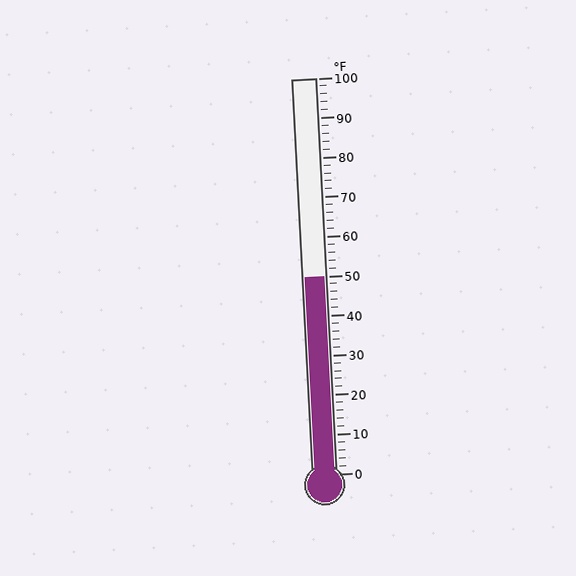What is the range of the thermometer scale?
The thermometer scale ranges from 0°F to 100°F.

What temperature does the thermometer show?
The thermometer shows approximately 50°F.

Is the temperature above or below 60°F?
The temperature is below 60°F.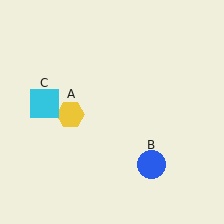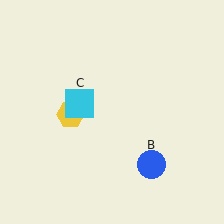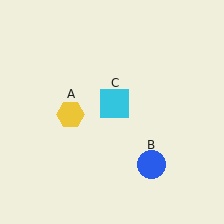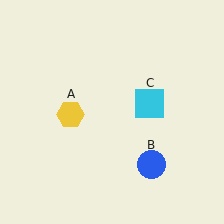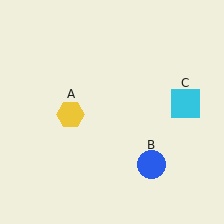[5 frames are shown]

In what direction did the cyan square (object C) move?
The cyan square (object C) moved right.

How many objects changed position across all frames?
1 object changed position: cyan square (object C).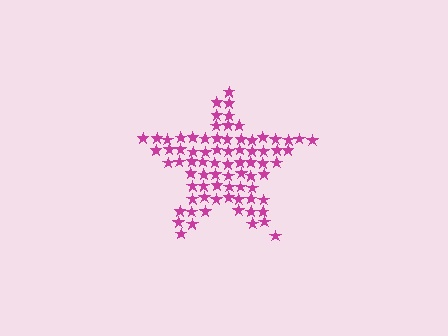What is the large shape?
The large shape is a star.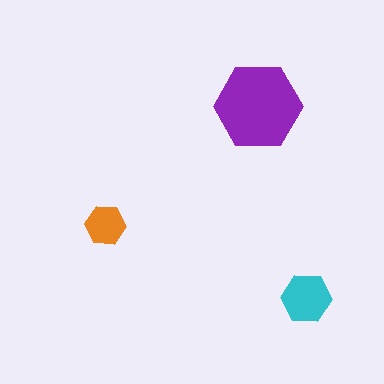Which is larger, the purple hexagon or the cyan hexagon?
The purple one.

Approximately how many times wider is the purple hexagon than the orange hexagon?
About 2 times wider.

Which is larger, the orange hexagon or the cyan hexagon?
The cyan one.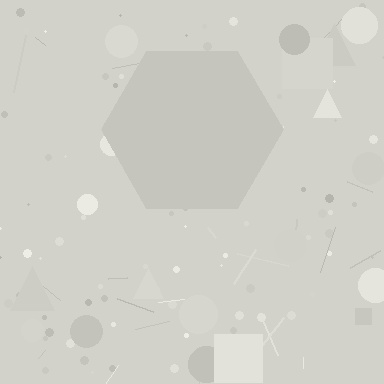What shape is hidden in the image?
A hexagon is hidden in the image.